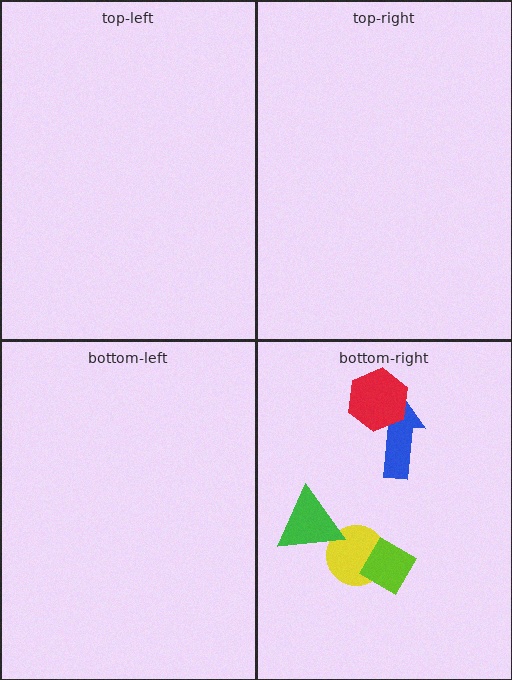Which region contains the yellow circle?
The bottom-right region.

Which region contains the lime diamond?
The bottom-right region.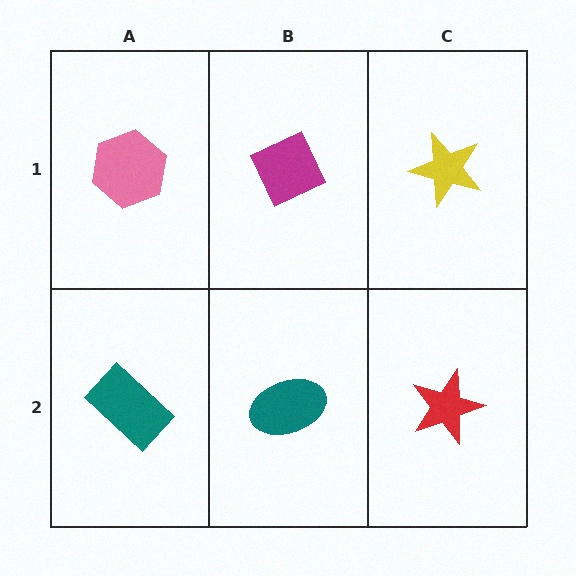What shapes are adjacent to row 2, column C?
A yellow star (row 1, column C), a teal ellipse (row 2, column B).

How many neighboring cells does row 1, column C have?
2.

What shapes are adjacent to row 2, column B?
A magenta diamond (row 1, column B), a teal rectangle (row 2, column A), a red star (row 2, column C).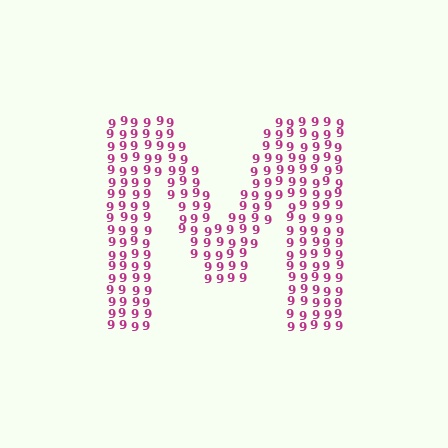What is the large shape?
The large shape is the letter M.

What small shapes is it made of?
It is made of small digit 9's.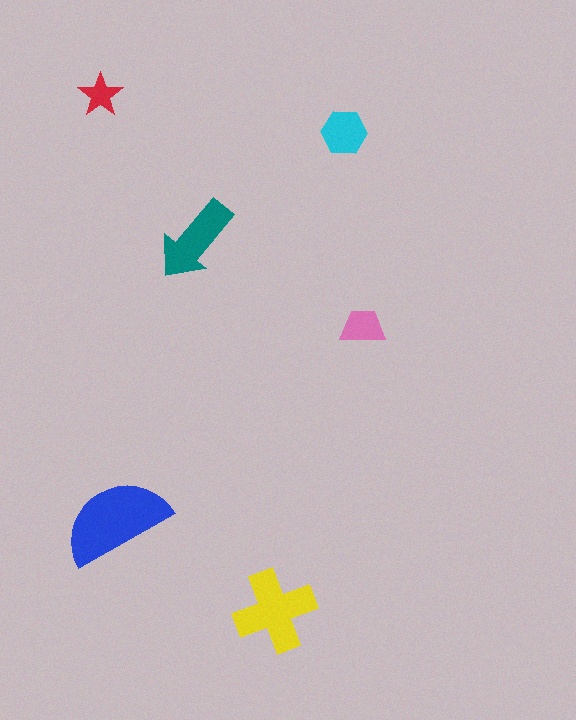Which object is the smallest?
The red star.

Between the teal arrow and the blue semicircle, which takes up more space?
The blue semicircle.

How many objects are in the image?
There are 6 objects in the image.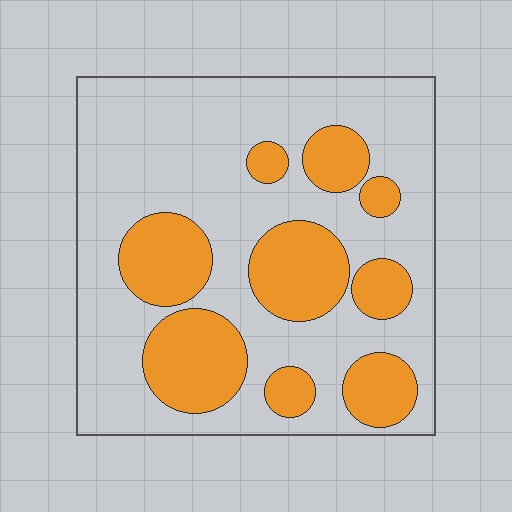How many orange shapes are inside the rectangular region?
9.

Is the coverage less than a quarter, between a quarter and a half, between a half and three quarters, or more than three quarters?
Between a quarter and a half.